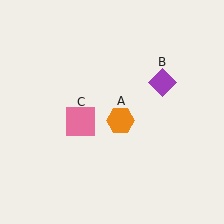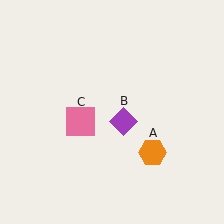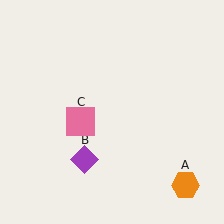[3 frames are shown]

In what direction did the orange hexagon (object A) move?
The orange hexagon (object A) moved down and to the right.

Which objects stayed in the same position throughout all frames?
Pink square (object C) remained stationary.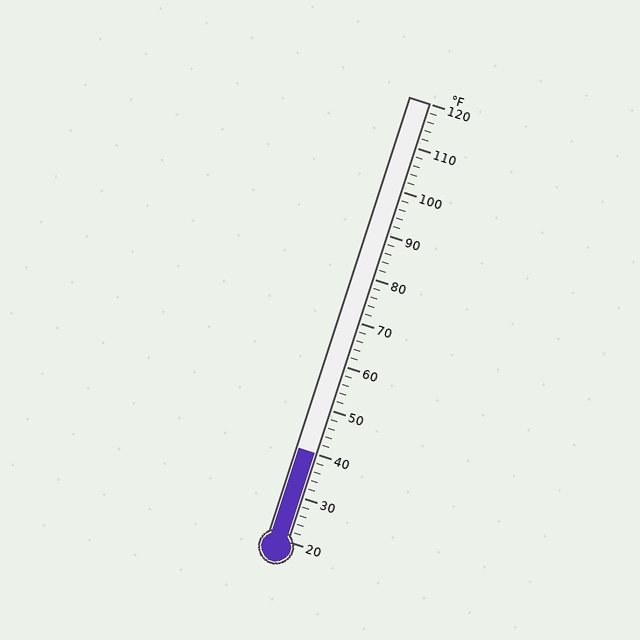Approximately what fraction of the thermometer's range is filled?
The thermometer is filled to approximately 20% of its range.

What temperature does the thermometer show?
The thermometer shows approximately 40°F.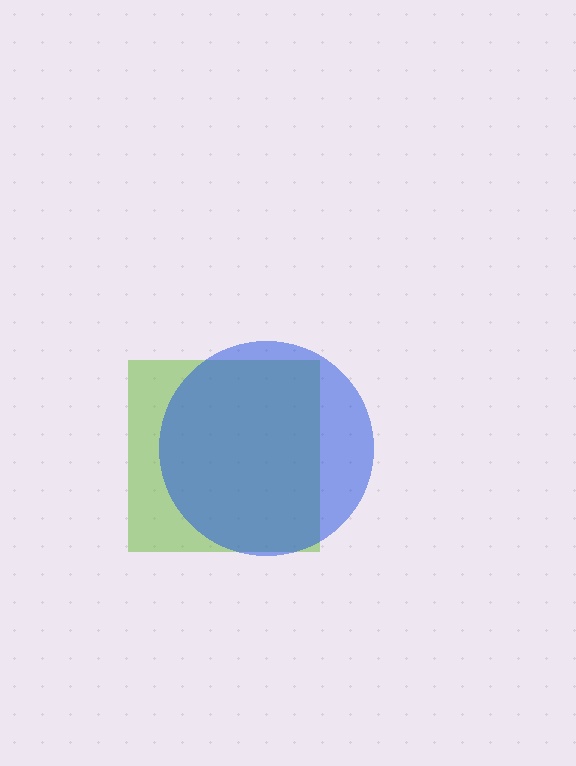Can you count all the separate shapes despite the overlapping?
Yes, there are 2 separate shapes.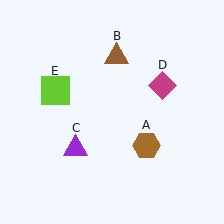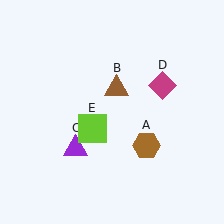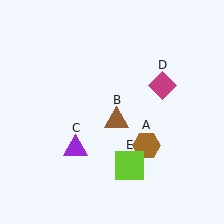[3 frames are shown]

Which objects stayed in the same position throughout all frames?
Brown hexagon (object A) and purple triangle (object C) and magenta diamond (object D) remained stationary.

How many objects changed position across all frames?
2 objects changed position: brown triangle (object B), lime square (object E).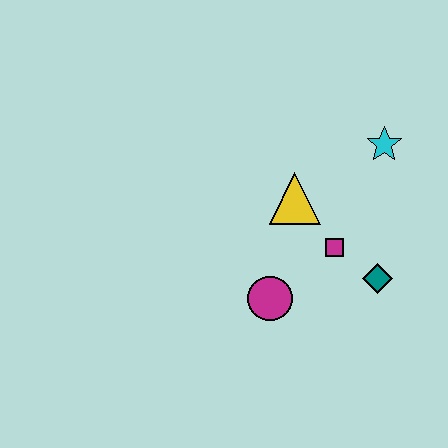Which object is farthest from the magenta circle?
The cyan star is farthest from the magenta circle.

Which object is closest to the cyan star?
The yellow triangle is closest to the cyan star.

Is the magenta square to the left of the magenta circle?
No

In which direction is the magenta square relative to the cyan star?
The magenta square is below the cyan star.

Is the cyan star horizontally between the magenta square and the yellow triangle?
No